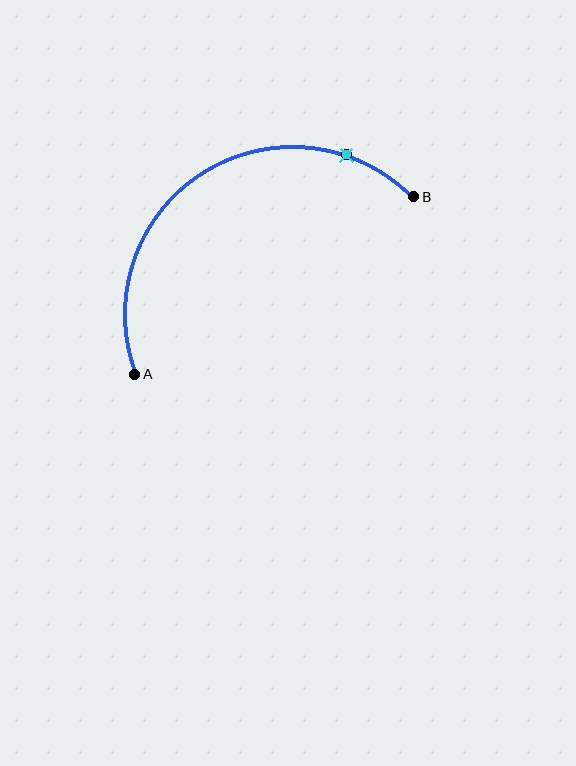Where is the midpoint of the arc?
The arc midpoint is the point on the curve farthest from the straight line joining A and B. It sits above that line.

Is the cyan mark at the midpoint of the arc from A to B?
No. The cyan mark lies on the arc but is closer to endpoint B. The arc midpoint would be at the point on the curve equidistant along the arc from both A and B.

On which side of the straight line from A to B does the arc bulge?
The arc bulges above the straight line connecting A and B.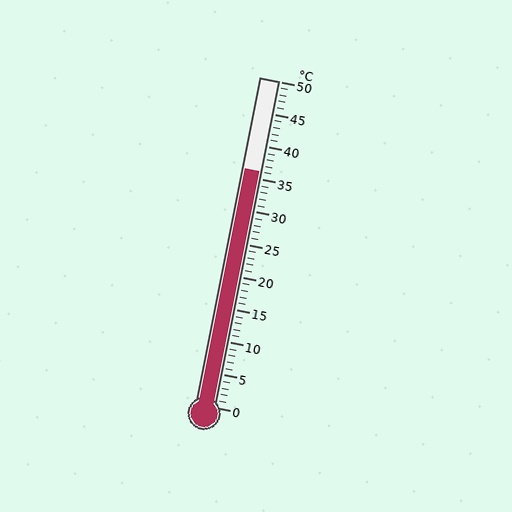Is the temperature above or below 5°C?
The temperature is above 5°C.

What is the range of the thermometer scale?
The thermometer scale ranges from 0°C to 50°C.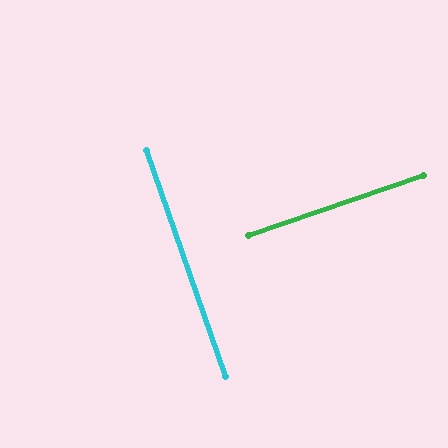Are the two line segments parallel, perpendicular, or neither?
Perpendicular — they meet at approximately 90°.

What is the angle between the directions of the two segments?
Approximately 90 degrees.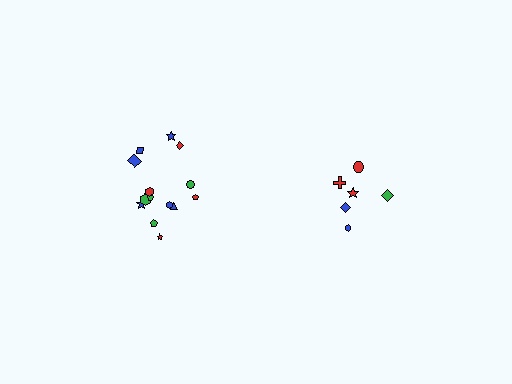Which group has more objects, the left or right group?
The left group.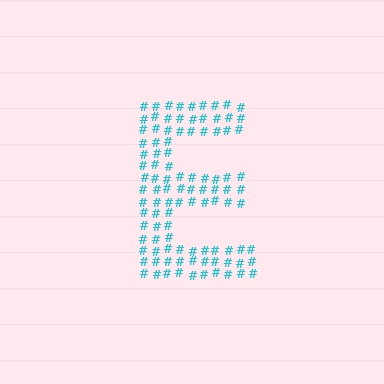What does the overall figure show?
The overall figure shows the letter E.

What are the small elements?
The small elements are hash symbols.